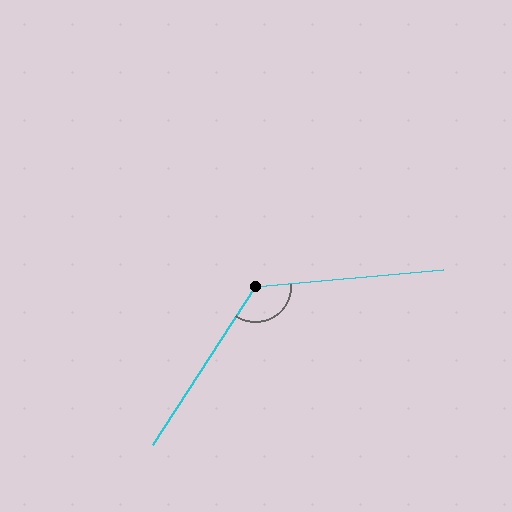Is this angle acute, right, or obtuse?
It is obtuse.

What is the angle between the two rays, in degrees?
Approximately 128 degrees.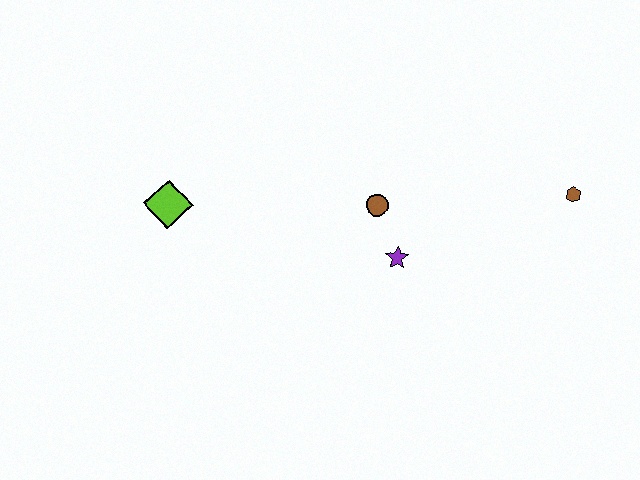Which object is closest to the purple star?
The brown circle is closest to the purple star.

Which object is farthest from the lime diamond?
The brown hexagon is farthest from the lime diamond.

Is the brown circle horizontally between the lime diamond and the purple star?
Yes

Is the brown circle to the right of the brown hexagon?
No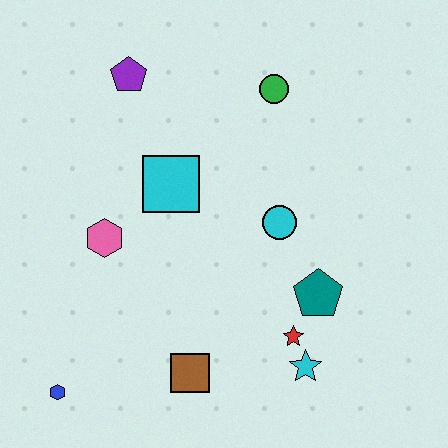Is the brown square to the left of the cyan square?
No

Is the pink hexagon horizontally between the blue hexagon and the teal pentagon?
Yes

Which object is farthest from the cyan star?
The purple pentagon is farthest from the cyan star.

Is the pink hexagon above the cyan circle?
No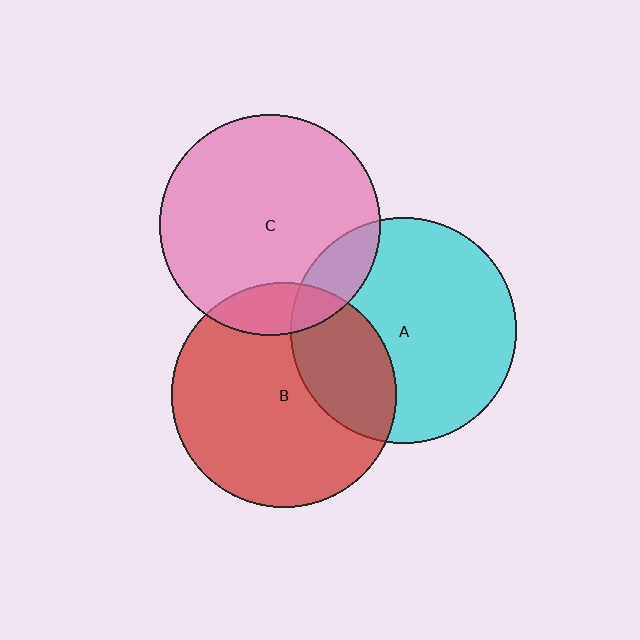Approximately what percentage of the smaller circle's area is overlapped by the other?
Approximately 30%.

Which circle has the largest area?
Circle A (cyan).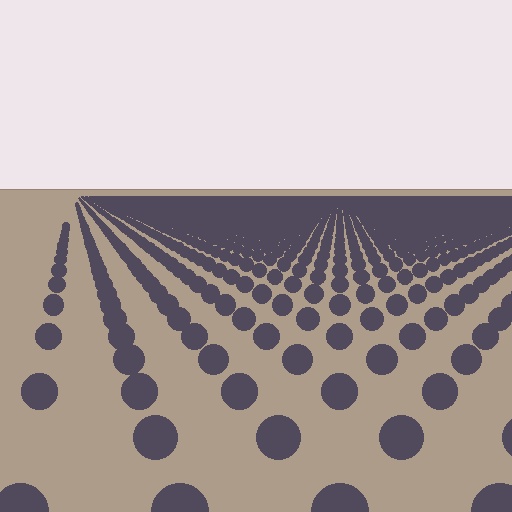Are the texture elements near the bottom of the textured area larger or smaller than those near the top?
Larger. Near the bottom, elements are closer to the viewer and appear at a bigger on-screen size.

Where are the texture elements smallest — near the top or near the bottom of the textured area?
Near the top.